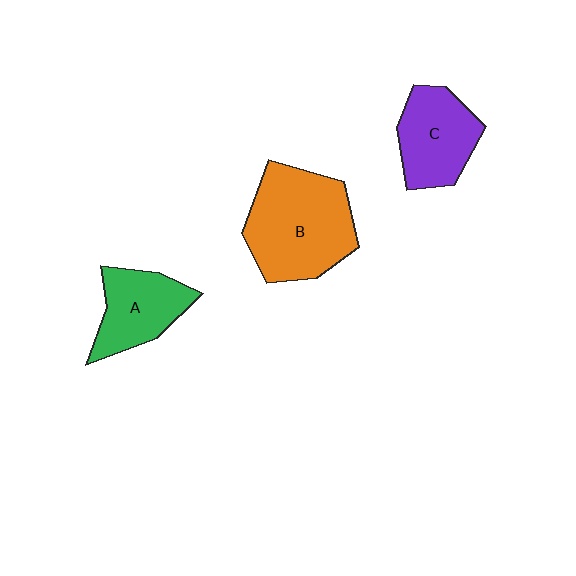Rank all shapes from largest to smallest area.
From largest to smallest: B (orange), C (purple), A (green).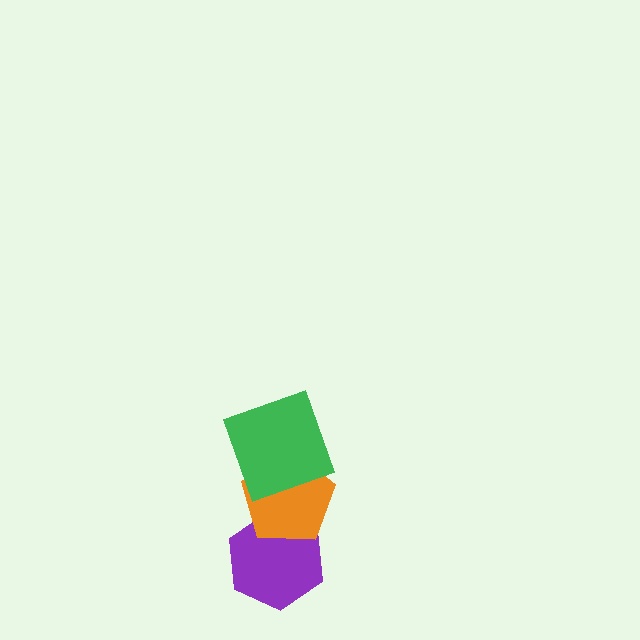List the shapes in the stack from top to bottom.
From top to bottom: the green square, the orange pentagon, the purple hexagon.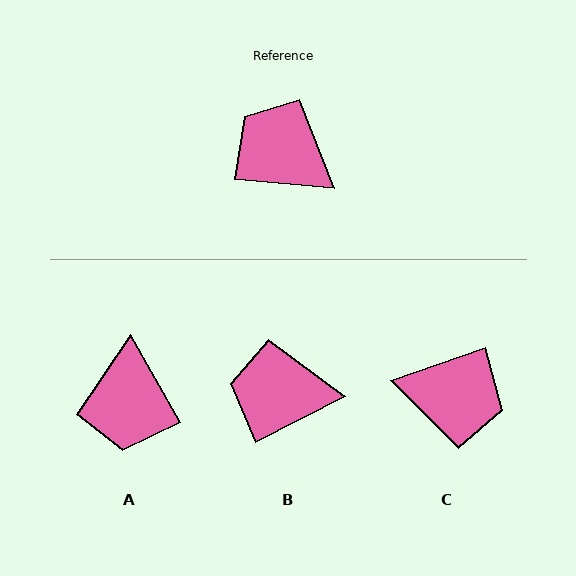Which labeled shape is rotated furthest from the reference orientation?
C, about 156 degrees away.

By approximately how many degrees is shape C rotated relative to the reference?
Approximately 156 degrees clockwise.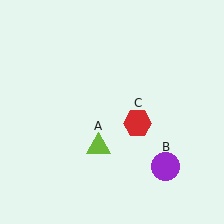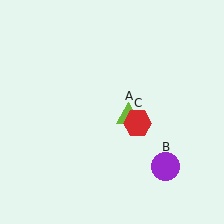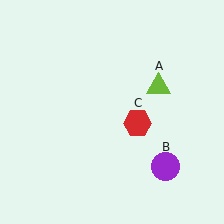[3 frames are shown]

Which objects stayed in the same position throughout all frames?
Purple circle (object B) and red hexagon (object C) remained stationary.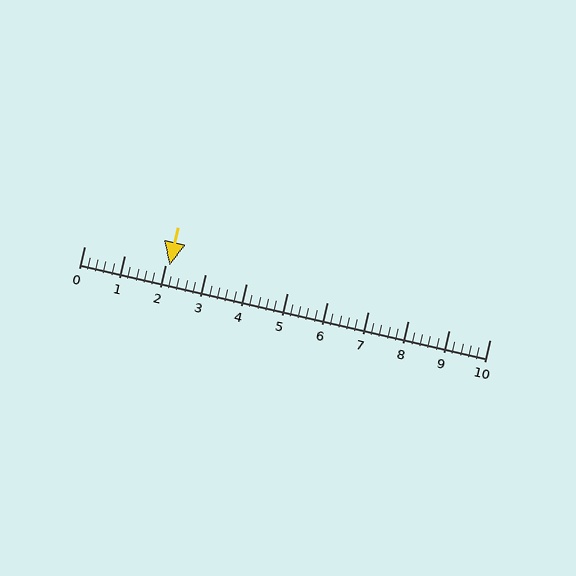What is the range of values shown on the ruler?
The ruler shows values from 0 to 10.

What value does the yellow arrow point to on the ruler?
The yellow arrow points to approximately 2.1.